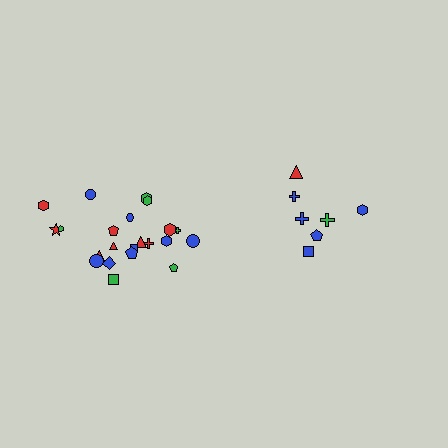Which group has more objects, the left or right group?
The left group.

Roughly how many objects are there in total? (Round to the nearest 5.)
Roughly 30 objects in total.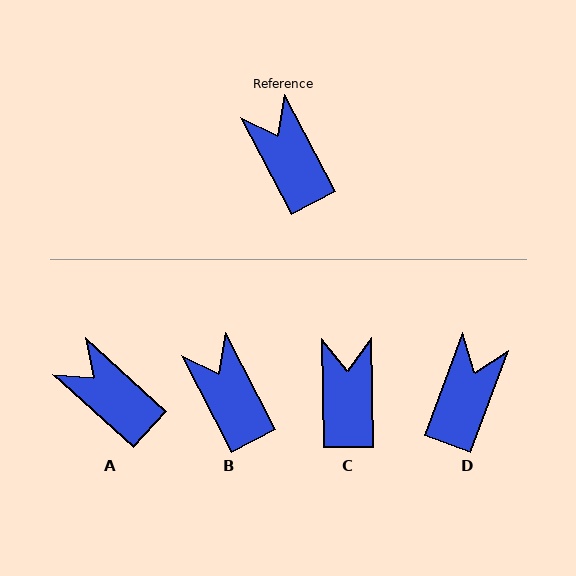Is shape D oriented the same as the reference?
No, it is off by about 48 degrees.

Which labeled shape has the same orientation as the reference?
B.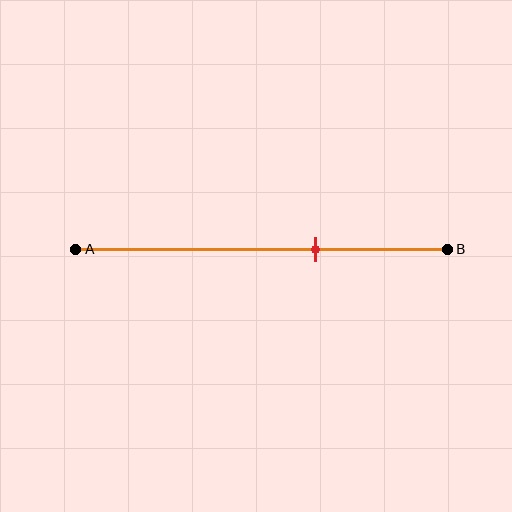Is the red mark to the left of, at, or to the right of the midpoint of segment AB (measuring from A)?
The red mark is to the right of the midpoint of segment AB.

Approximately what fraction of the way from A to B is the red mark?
The red mark is approximately 65% of the way from A to B.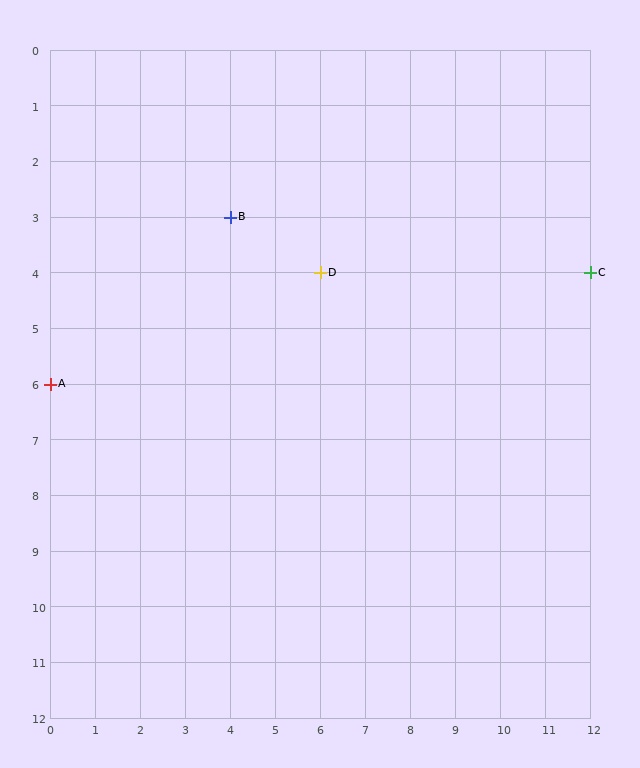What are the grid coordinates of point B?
Point B is at grid coordinates (4, 3).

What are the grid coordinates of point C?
Point C is at grid coordinates (12, 4).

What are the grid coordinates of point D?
Point D is at grid coordinates (6, 4).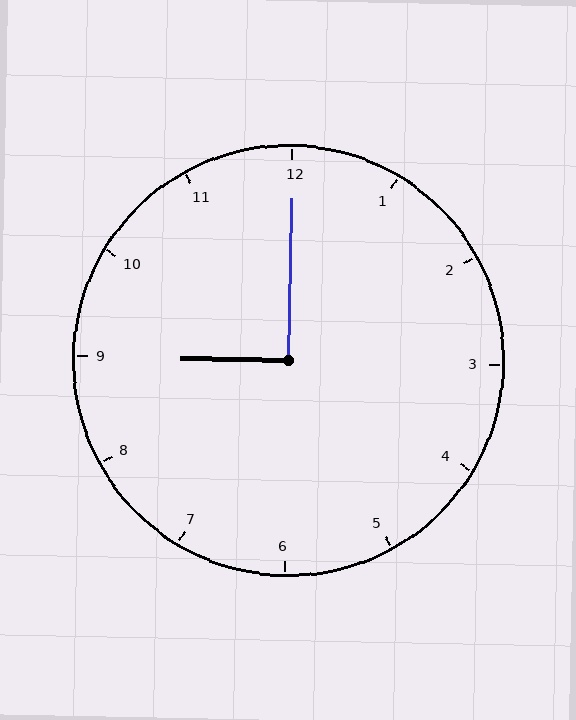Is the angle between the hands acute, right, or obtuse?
It is right.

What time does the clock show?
9:00.